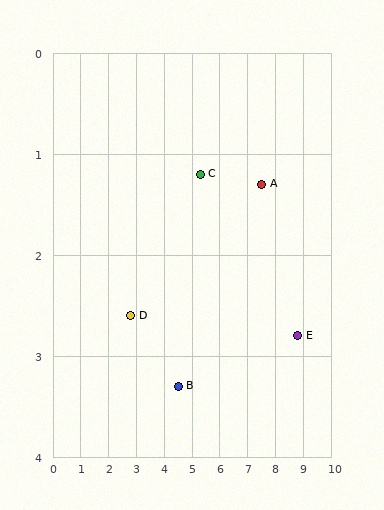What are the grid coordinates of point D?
Point D is at approximately (2.8, 2.6).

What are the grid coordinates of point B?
Point B is at approximately (4.5, 3.3).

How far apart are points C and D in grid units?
Points C and D are about 2.9 grid units apart.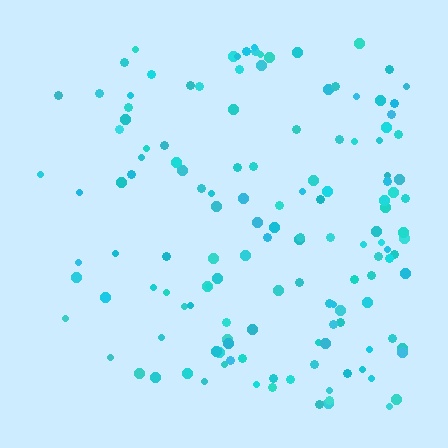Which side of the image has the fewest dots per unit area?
The left.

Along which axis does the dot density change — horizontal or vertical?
Horizontal.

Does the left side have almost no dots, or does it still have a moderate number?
Still a moderate number, just noticeably fewer than the right.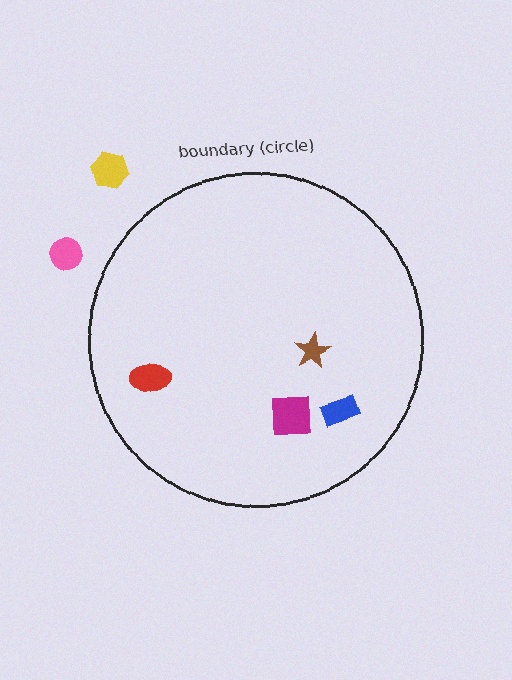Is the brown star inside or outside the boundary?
Inside.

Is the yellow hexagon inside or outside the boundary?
Outside.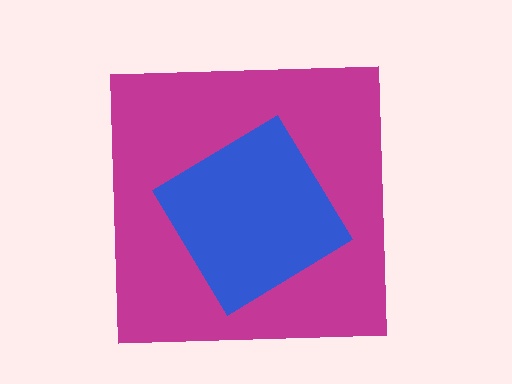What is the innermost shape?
The blue diamond.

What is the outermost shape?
The magenta square.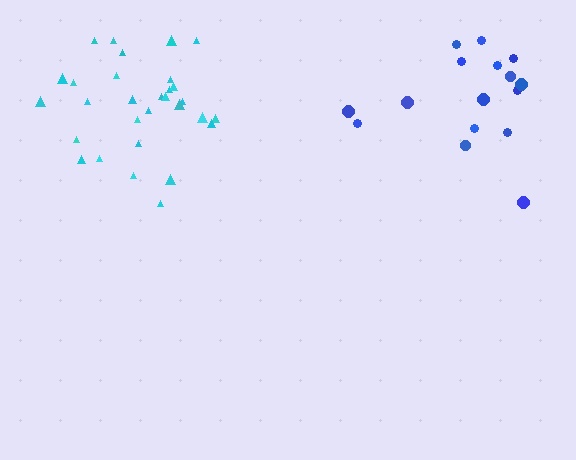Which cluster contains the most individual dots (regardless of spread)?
Cyan (30).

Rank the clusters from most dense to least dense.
cyan, blue.